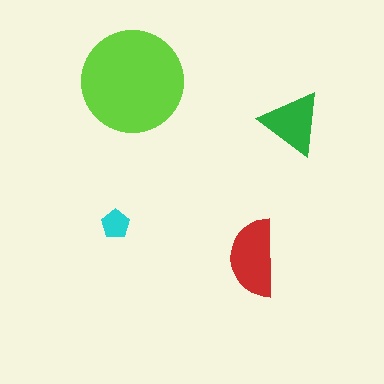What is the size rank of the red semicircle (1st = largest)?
2nd.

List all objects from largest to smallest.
The lime circle, the red semicircle, the green triangle, the cyan pentagon.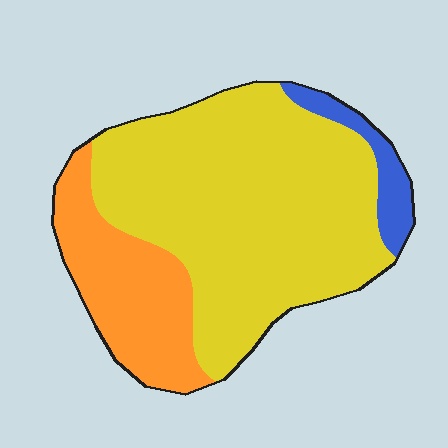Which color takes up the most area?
Yellow, at roughly 70%.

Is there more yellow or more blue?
Yellow.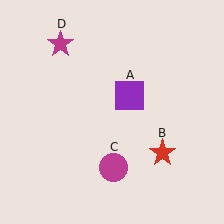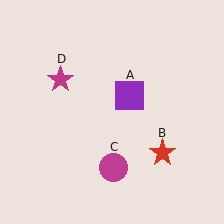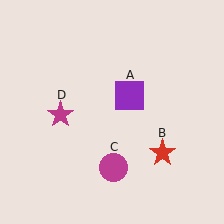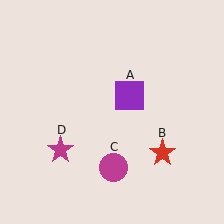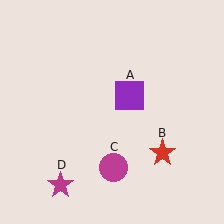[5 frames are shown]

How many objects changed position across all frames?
1 object changed position: magenta star (object D).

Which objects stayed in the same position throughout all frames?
Purple square (object A) and red star (object B) and magenta circle (object C) remained stationary.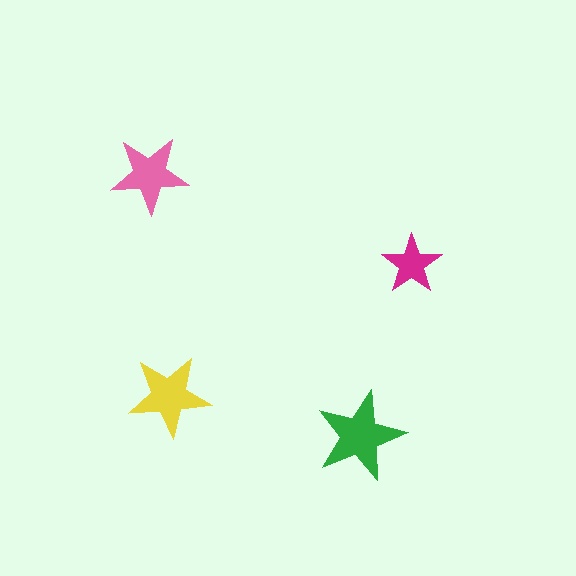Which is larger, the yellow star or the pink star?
The yellow one.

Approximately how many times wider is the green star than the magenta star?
About 1.5 times wider.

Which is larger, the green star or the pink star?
The green one.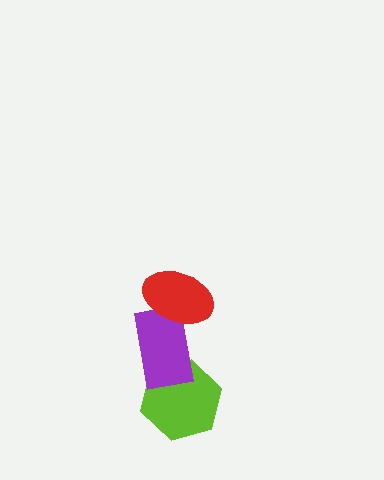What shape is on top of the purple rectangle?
The red ellipse is on top of the purple rectangle.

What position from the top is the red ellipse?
The red ellipse is 1st from the top.